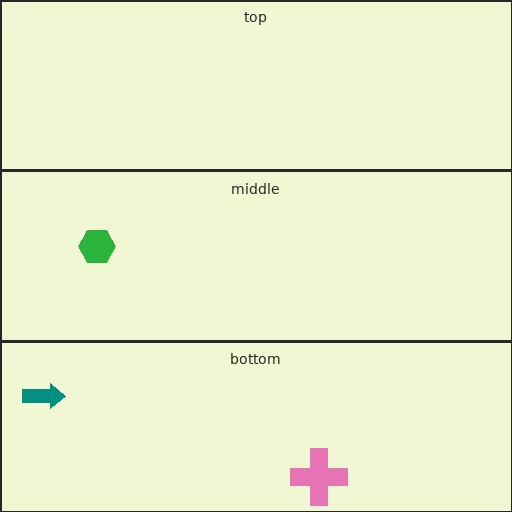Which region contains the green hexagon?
The middle region.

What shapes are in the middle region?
The green hexagon.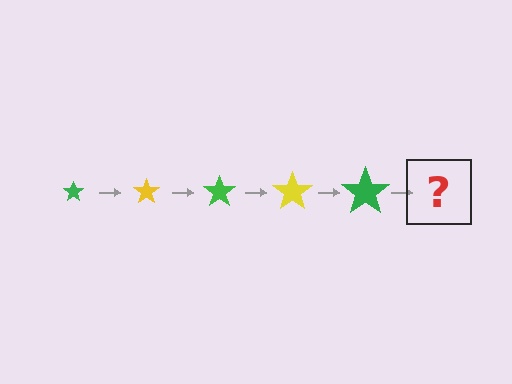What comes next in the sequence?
The next element should be a yellow star, larger than the previous one.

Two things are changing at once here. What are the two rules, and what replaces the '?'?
The two rules are that the star grows larger each step and the color cycles through green and yellow. The '?' should be a yellow star, larger than the previous one.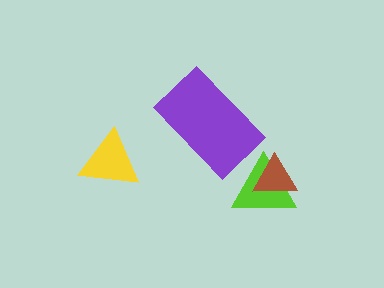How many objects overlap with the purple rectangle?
0 objects overlap with the purple rectangle.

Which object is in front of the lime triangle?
The brown triangle is in front of the lime triangle.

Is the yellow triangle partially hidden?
No, no other shape covers it.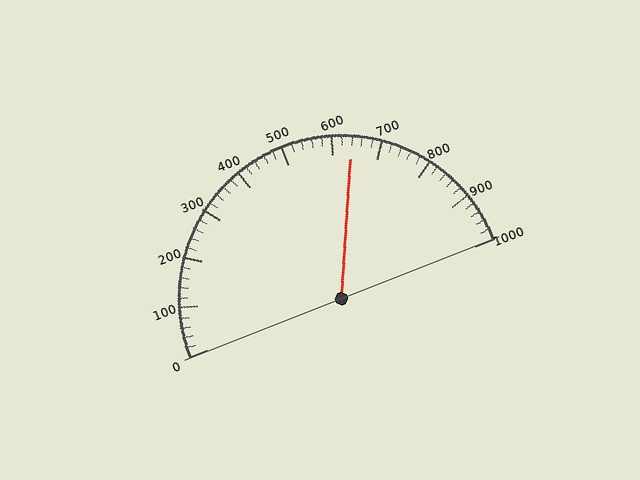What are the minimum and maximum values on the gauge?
The gauge ranges from 0 to 1000.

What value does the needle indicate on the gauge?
The needle indicates approximately 640.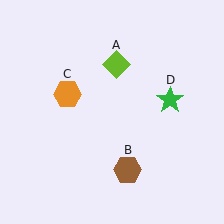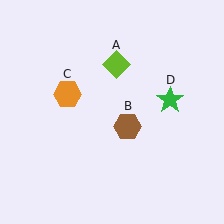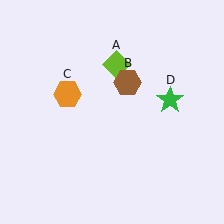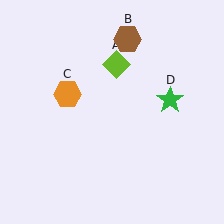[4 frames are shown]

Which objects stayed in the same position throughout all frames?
Lime diamond (object A) and orange hexagon (object C) and green star (object D) remained stationary.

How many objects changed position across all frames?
1 object changed position: brown hexagon (object B).